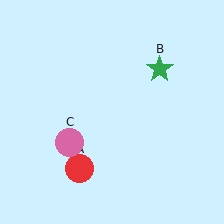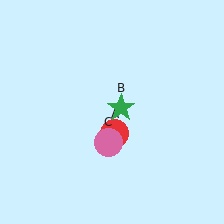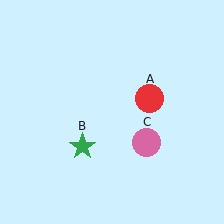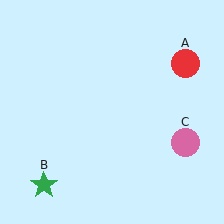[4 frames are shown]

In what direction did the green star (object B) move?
The green star (object B) moved down and to the left.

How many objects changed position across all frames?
3 objects changed position: red circle (object A), green star (object B), pink circle (object C).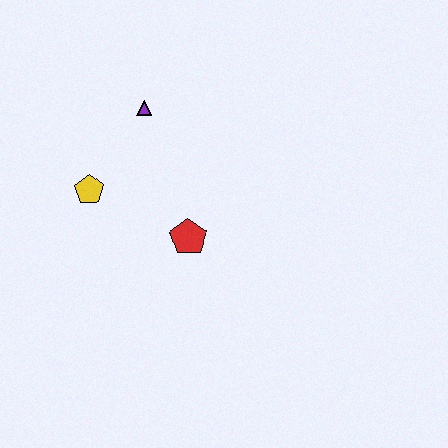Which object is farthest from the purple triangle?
The red pentagon is farthest from the purple triangle.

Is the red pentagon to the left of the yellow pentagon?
No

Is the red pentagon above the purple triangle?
No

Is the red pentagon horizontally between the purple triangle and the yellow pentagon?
No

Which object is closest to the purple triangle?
The yellow pentagon is closest to the purple triangle.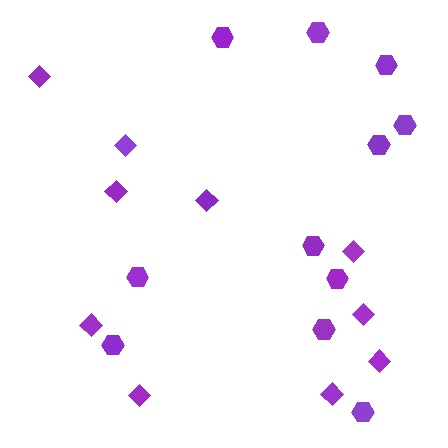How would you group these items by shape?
There are 2 groups: one group of hexagons (11) and one group of diamonds (10).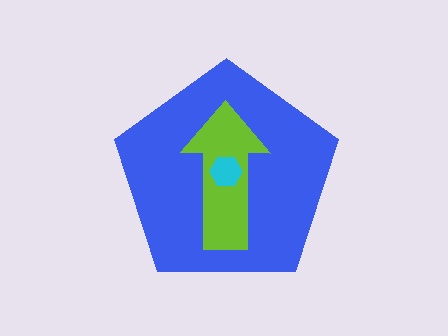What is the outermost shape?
The blue pentagon.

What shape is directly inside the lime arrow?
The cyan hexagon.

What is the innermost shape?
The cyan hexagon.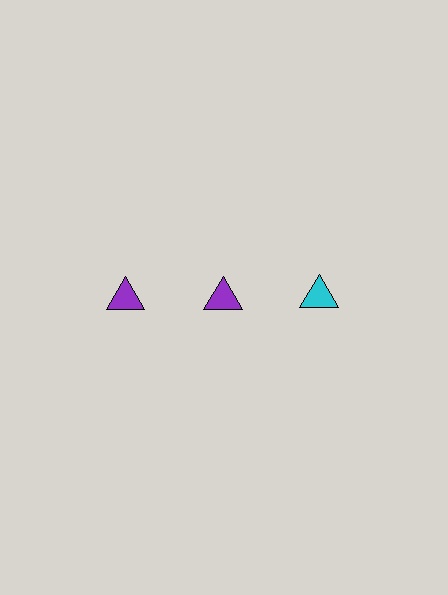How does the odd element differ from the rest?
It has a different color: cyan instead of purple.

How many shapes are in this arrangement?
There are 3 shapes arranged in a grid pattern.